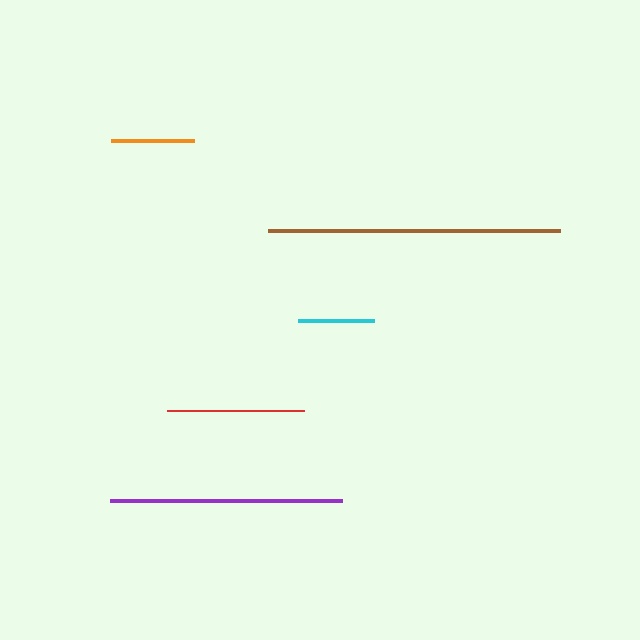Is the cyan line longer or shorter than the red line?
The red line is longer than the cyan line.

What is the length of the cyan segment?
The cyan segment is approximately 76 pixels long.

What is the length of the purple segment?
The purple segment is approximately 233 pixels long.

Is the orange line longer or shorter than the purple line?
The purple line is longer than the orange line.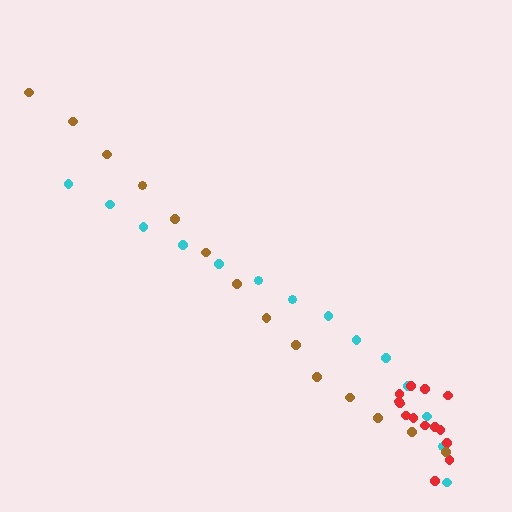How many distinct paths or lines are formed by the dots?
There are 3 distinct paths.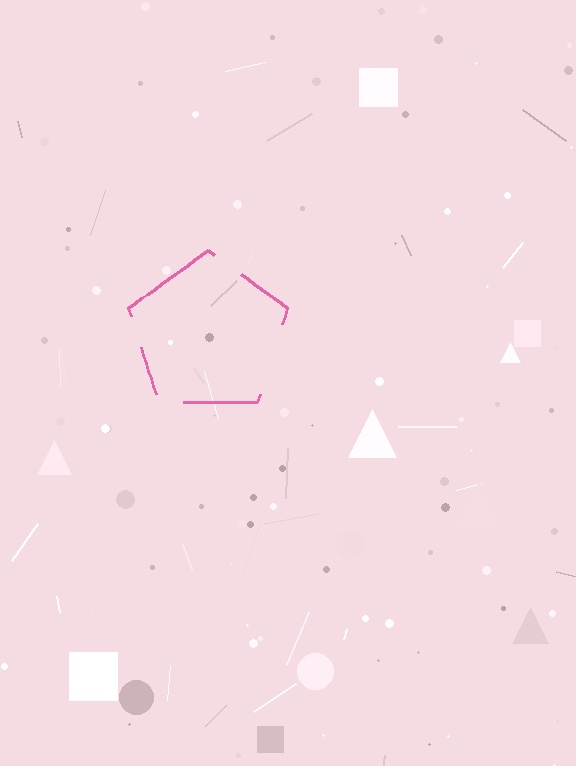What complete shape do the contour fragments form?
The contour fragments form a pentagon.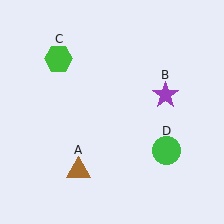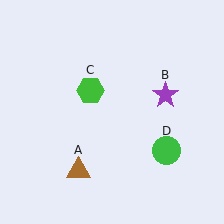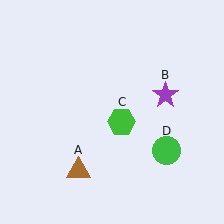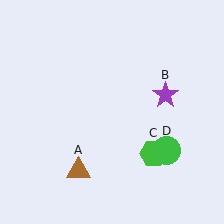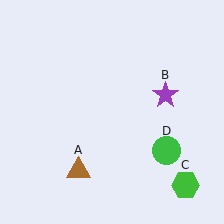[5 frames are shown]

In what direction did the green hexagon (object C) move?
The green hexagon (object C) moved down and to the right.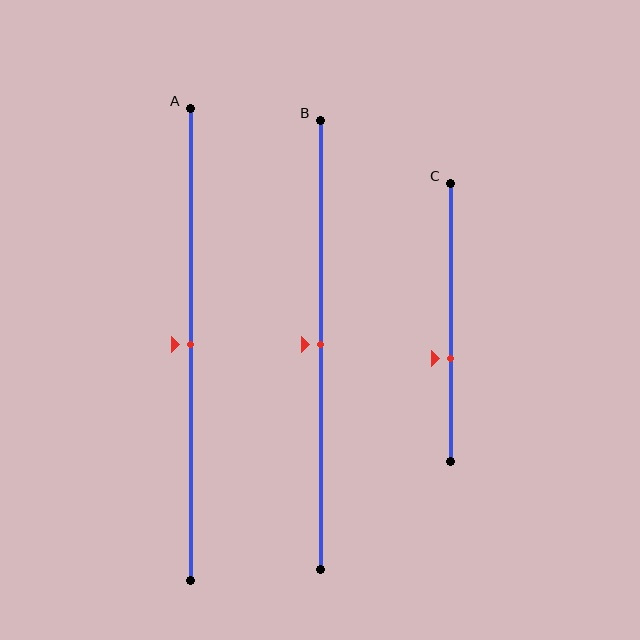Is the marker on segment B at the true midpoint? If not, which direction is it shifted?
Yes, the marker on segment B is at the true midpoint.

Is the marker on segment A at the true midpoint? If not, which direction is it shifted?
Yes, the marker on segment A is at the true midpoint.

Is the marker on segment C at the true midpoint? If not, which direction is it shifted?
No, the marker on segment C is shifted downward by about 13% of the segment length.